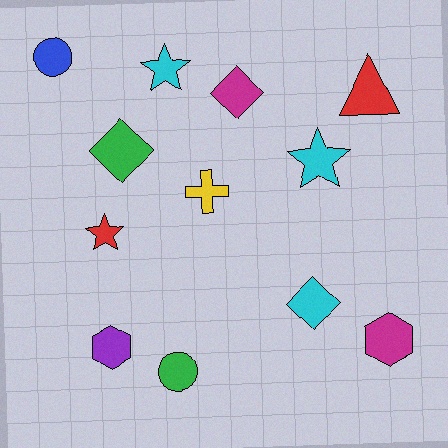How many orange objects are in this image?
There are no orange objects.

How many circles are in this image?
There are 2 circles.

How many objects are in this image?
There are 12 objects.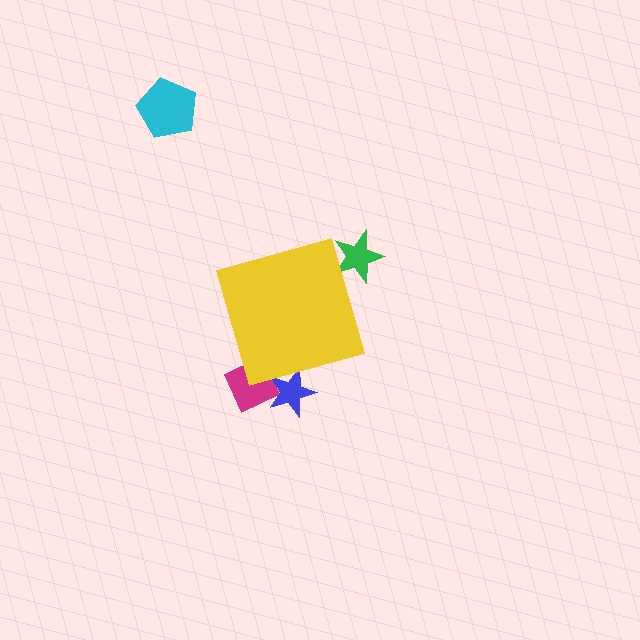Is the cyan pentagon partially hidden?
No, the cyan pentagon is fully visible.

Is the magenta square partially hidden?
Yes, the magenta square is partially hidden behind the yellow diamond.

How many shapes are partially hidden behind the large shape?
3 shapes are partially hidden.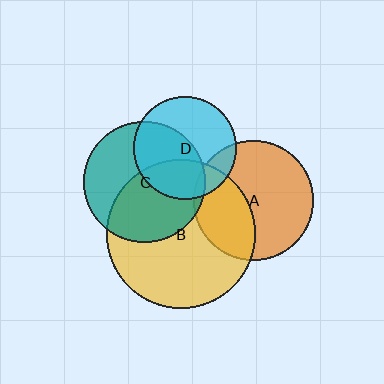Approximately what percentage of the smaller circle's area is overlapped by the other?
Approximately 15%.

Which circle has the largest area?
Circle B (yellow).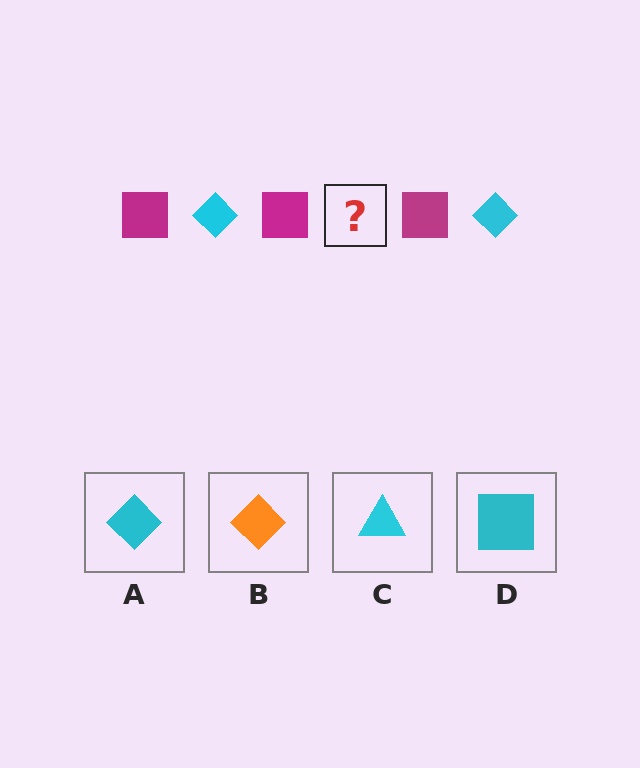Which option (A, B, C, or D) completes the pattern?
A.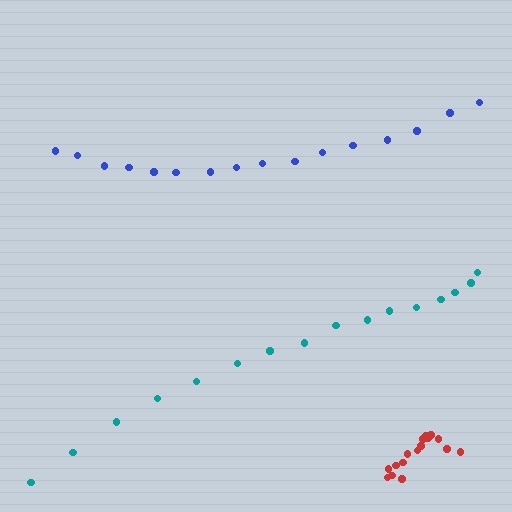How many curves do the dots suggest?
There are 3 distinct paths.